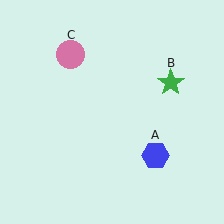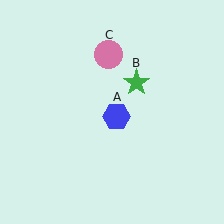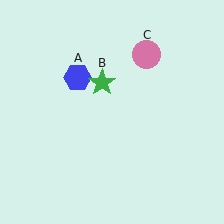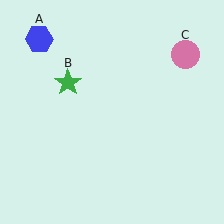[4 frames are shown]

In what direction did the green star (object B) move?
The green star (object B) moved left.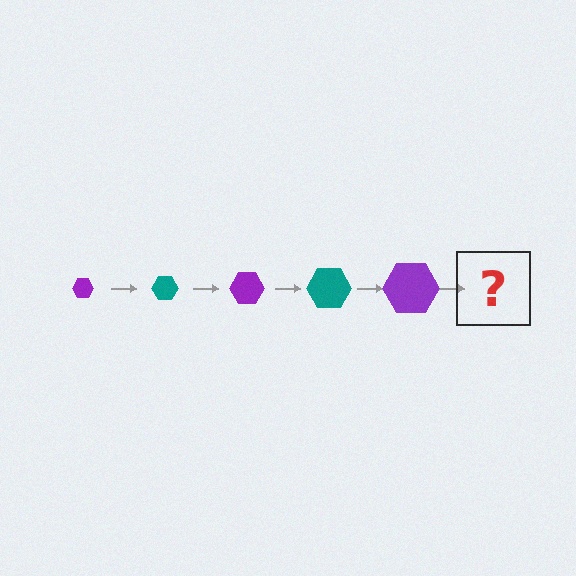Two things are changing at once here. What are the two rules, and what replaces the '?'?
The two rules are that the hexagon grows larger each step and the color cycles through purple and teal. The '?' should be a teal hexagon, larger than the previous one.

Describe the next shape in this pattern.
It should be a teal hexagon, larger than the previous one.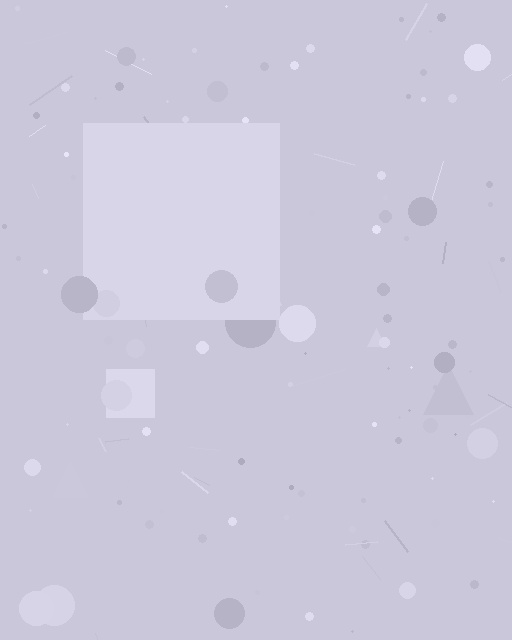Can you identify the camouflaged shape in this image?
The camouflaged shape is a square.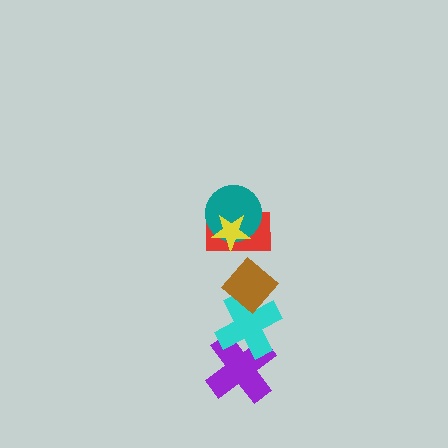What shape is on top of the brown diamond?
The red rectangle is on top of the brown diamond.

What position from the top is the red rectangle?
The red rectangle is 3rd from the top.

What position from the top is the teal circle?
The teal circle is 2nd from the top.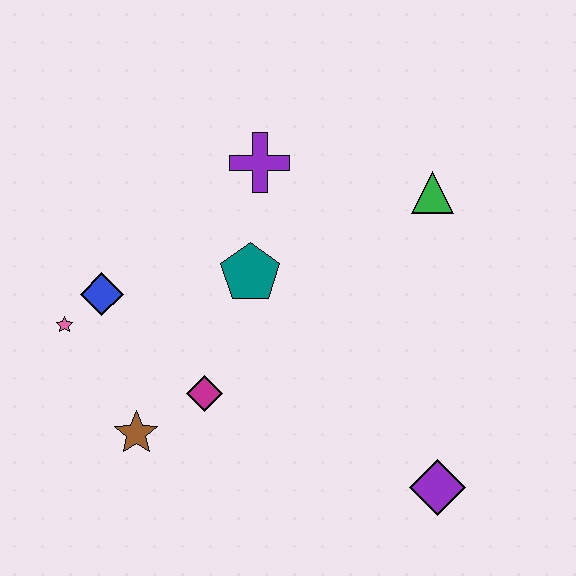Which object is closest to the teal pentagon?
The purple cross is closest to the teal pentagon.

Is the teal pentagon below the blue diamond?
No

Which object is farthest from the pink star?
The purple diamond is farthest from the pink star.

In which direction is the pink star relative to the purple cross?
The pink star is to the left of the purple cross.